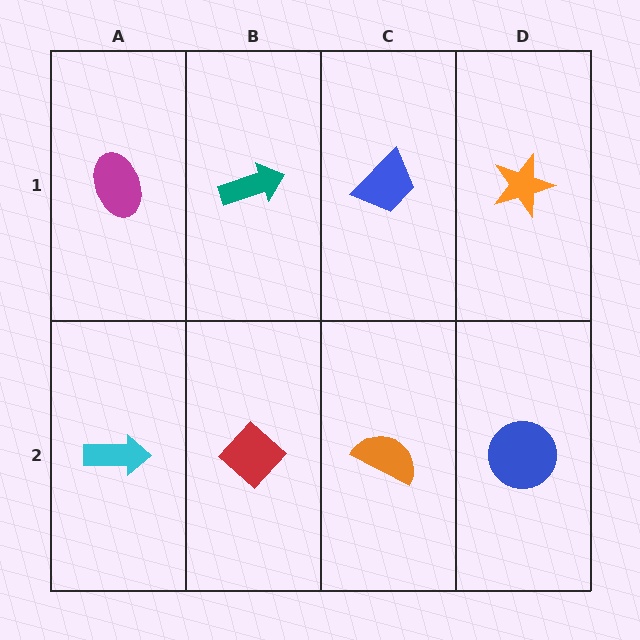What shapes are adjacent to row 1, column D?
A blue circle (row 2, column D), a blue trapezoid (row 1, column C).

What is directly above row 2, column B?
A teal arrow.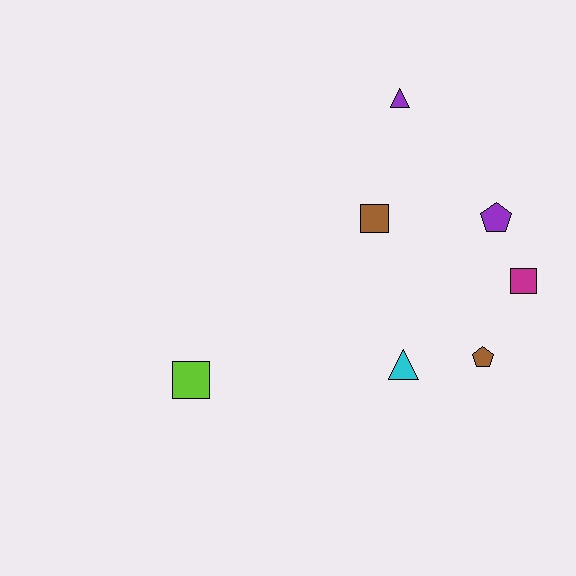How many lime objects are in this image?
There is 1 lime object.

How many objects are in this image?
There are 7 objects.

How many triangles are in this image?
There are 2 triangles.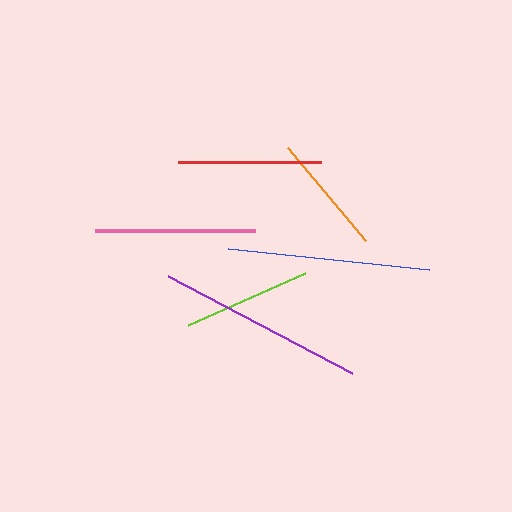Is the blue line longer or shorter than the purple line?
The purple line is longer than the blue line.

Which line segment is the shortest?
The orange line is the shortest at approximately 121 pixels.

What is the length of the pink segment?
The pink segment is approximately 159 pixels long.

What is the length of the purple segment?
The purple segment is approximately 208 pixels long.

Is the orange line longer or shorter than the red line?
The red line is longer than the orange line.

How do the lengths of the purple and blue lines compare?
The purple and blue lines are approximately the same length.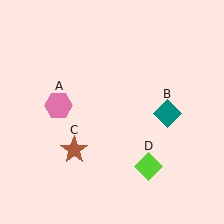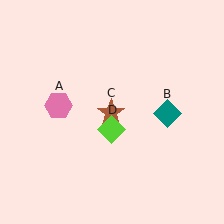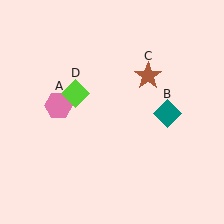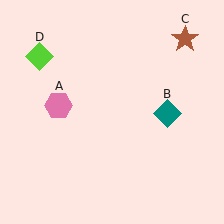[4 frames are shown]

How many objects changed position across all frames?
2 objects changed position: brown star (object C), lime diamond (object D).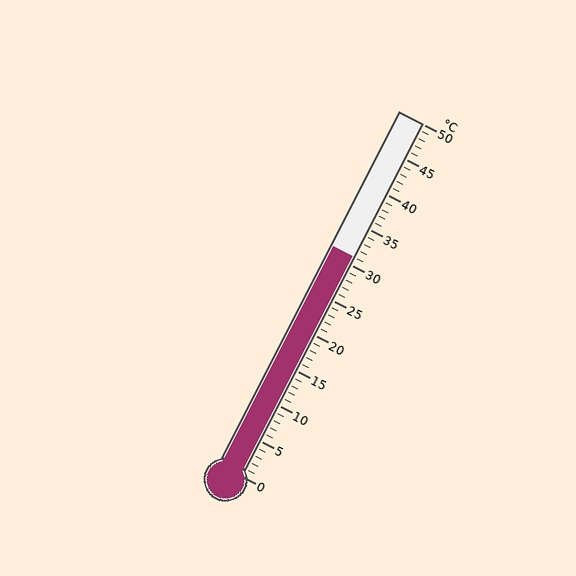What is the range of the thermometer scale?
The thermometer scale ranges from 0°C to 50°C.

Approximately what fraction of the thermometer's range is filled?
The thermometer is filled to approximately 60% of its range.